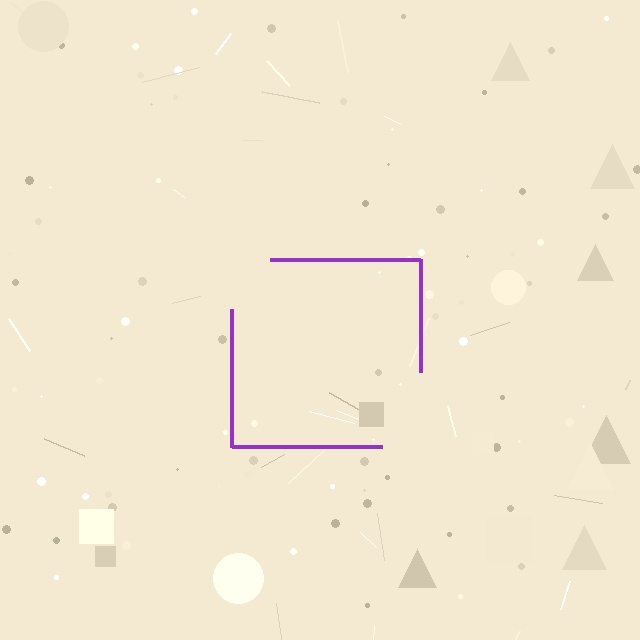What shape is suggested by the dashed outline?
The dashed outline suggests a square.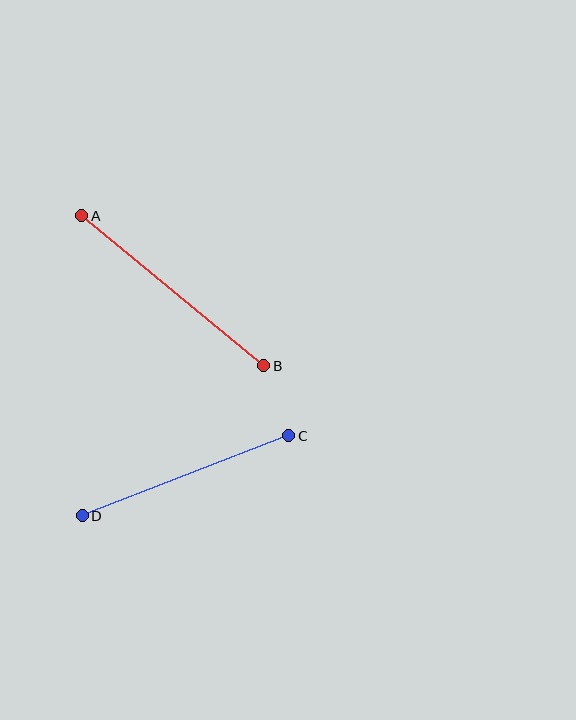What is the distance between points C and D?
The distance is approximately 222 pixels.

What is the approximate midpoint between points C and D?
The midpoint is at approximately (185, 476) pixels.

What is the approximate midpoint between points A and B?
The midpoint is at approximately (173, 291) pixels.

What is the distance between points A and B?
The distance is approximately 236 pixels.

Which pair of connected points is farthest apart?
Points A and B are farthest apart.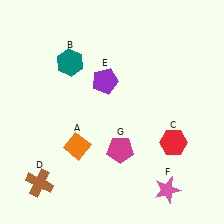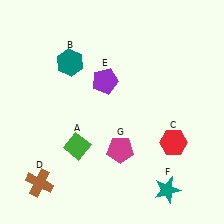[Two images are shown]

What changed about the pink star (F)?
In Image 1, F is pink. In Image 2, it changed to teal.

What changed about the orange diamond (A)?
In Image 1, A is orange. In Image 2, it changed to green.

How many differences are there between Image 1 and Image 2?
There are 2 differences between the two images.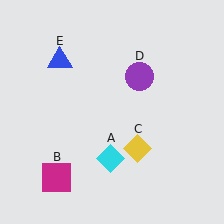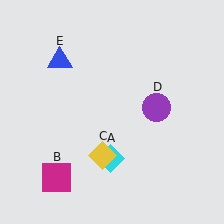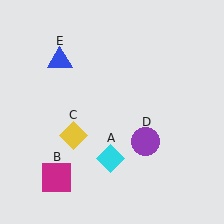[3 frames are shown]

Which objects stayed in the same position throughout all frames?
Cyan diamond (object A) and magenta square (object B) and blue triangle (object E) remained stationary.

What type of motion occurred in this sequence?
The yellow diamond (object C), purple circle (object D) rotated clockwise around the center of the scene.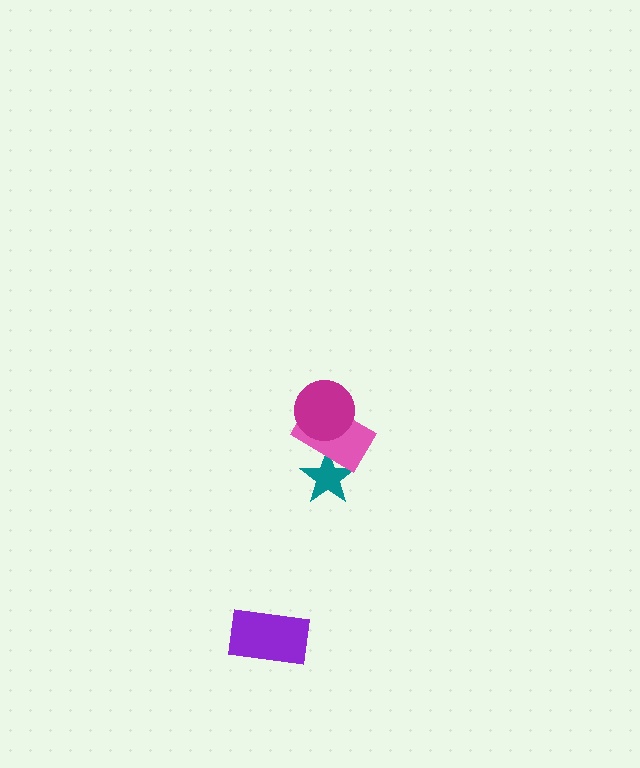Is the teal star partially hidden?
Yes, it is partially covered by another shape.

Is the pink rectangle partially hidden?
Yes, it is partially covered by another shape.